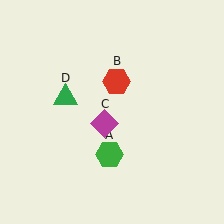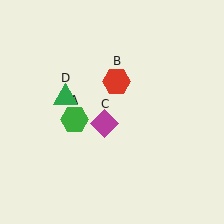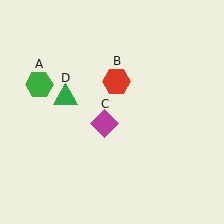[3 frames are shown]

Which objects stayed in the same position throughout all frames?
Red hexagon (object B) and magenta diamond (object C) and green triangle (object D) remained stationary.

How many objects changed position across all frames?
1 object changed position: green hexagon (object A).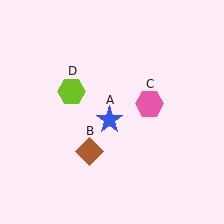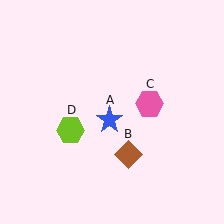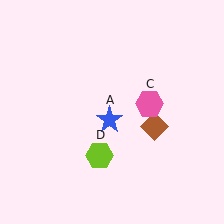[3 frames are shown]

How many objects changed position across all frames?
2 objects changed position: brown diamond (object B), lime hexagon (object D).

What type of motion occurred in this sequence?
The brown diamond (object B), lime hexagon (object D) rotated counterclockwise around the center of the scene.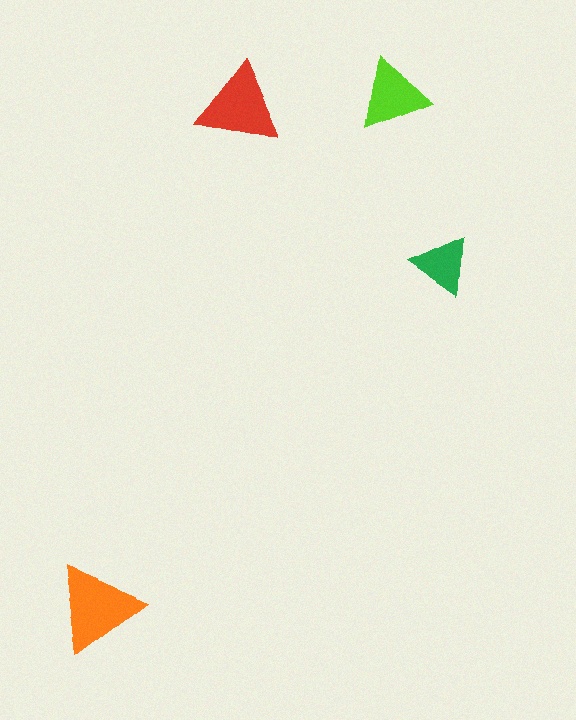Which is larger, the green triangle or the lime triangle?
The lime one.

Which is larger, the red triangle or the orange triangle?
The orange one.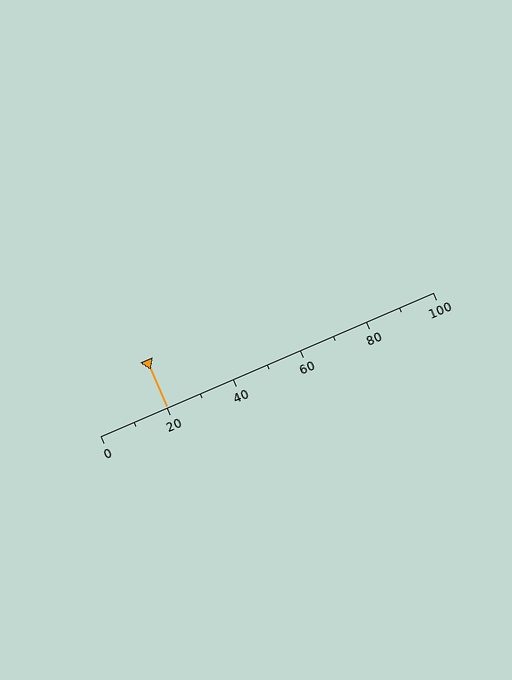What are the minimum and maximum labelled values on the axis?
The axis runs from 0 to 100.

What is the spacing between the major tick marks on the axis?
The major ticks are spaced 20 apart.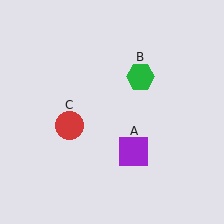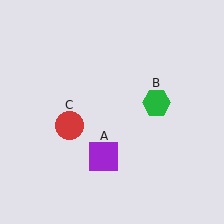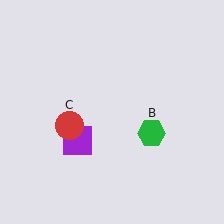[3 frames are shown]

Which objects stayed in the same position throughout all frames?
Red circle (object C) remained stationary.